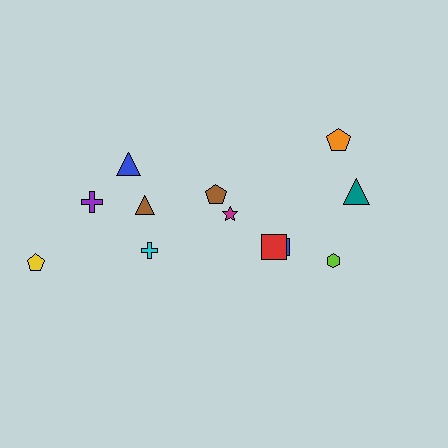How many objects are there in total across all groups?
There are 12 objects.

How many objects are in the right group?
There are 5 objects.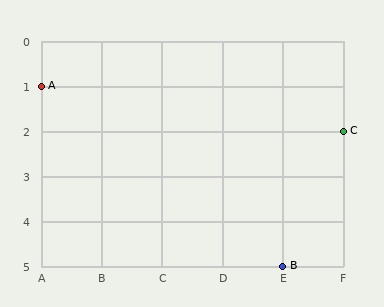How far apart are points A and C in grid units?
Points A and C are 5 columns and 1 row apart (about 5.1 grid units diagonally).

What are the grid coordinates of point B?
Point B is at grid coordinates (E, 5).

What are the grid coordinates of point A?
Point A is at grid coordinates (A, 1).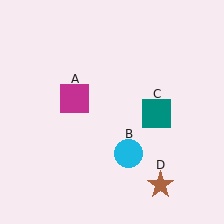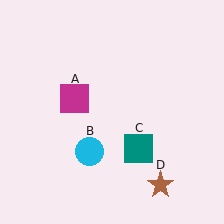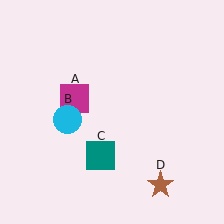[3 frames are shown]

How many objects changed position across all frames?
2 objects changed position: cyan circle (object B), teal square (object C).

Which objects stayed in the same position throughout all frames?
Magenta square (object A) and brown star (object D) remained stationary.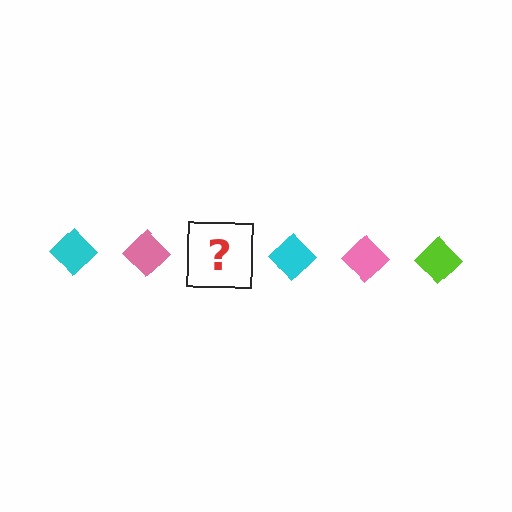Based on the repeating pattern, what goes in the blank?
The blank should be a lime diamond.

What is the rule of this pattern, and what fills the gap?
The rule is that the pattern cycles through cyan, pink, lime diamonds. The gap should be filled with a lime diamond.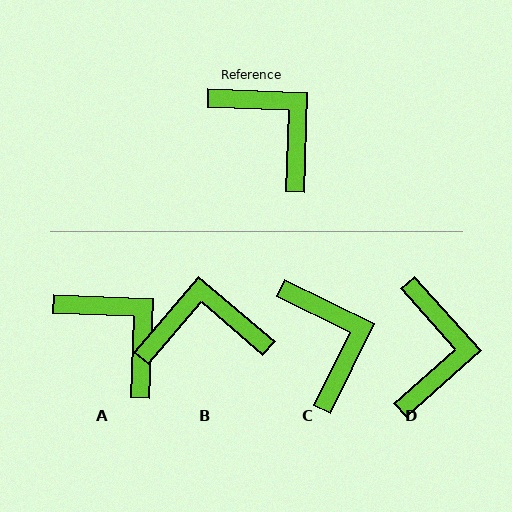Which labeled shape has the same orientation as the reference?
A.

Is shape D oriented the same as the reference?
No, it is off by about 46 degrees.